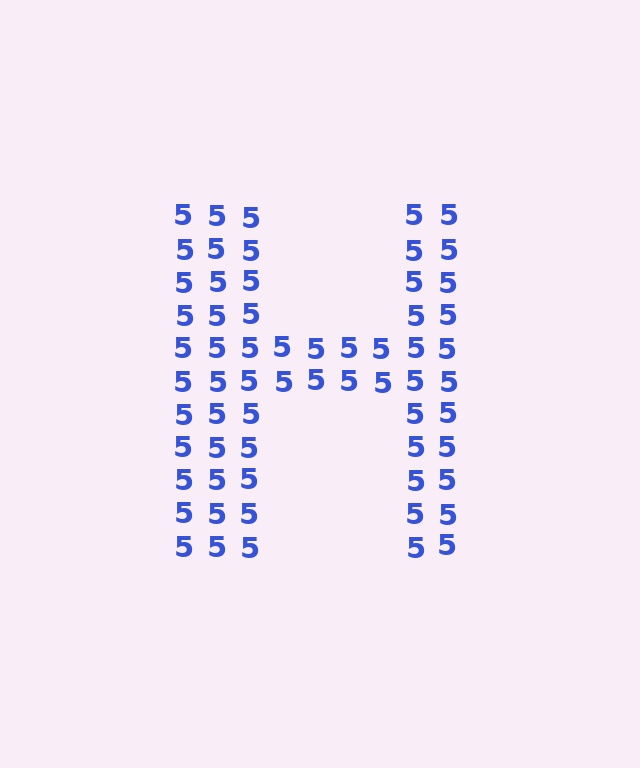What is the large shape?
The large shape is the letter H.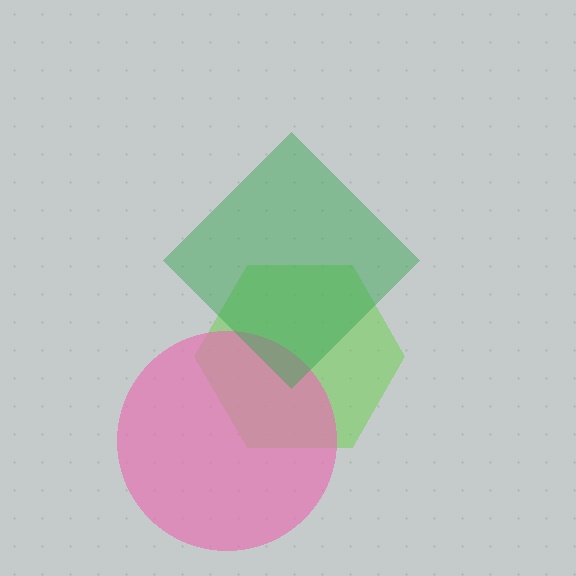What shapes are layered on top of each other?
The layered shapes are: a lime hexagon, a pink circle, a green diamond.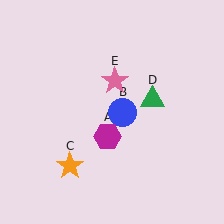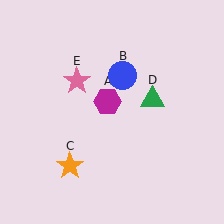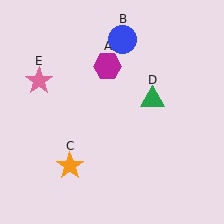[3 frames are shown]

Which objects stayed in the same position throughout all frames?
Orange star (object C) and green triangle (object D) remained stationary.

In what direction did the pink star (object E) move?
The pink star (object E) moved left.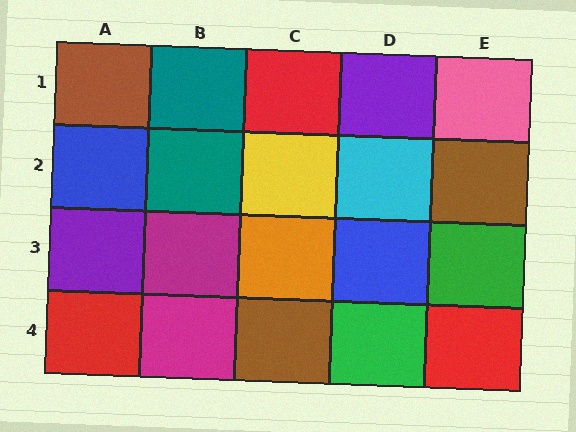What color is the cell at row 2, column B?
Teal.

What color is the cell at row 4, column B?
Magenta.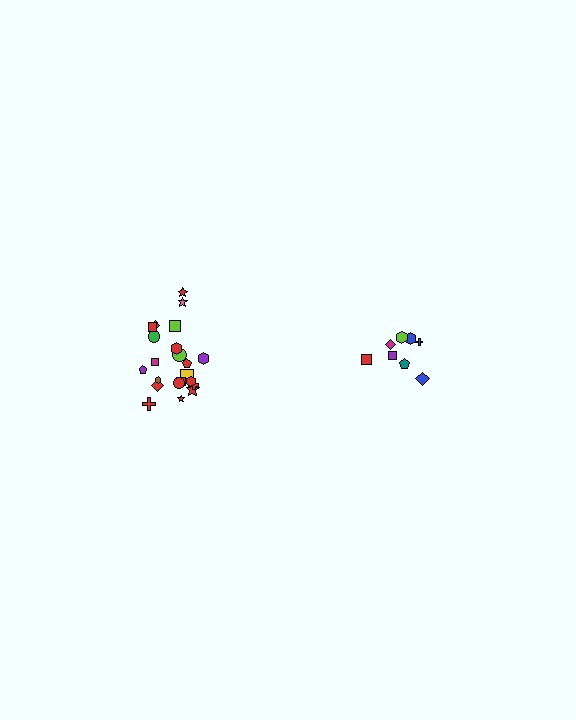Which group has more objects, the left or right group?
The left group.